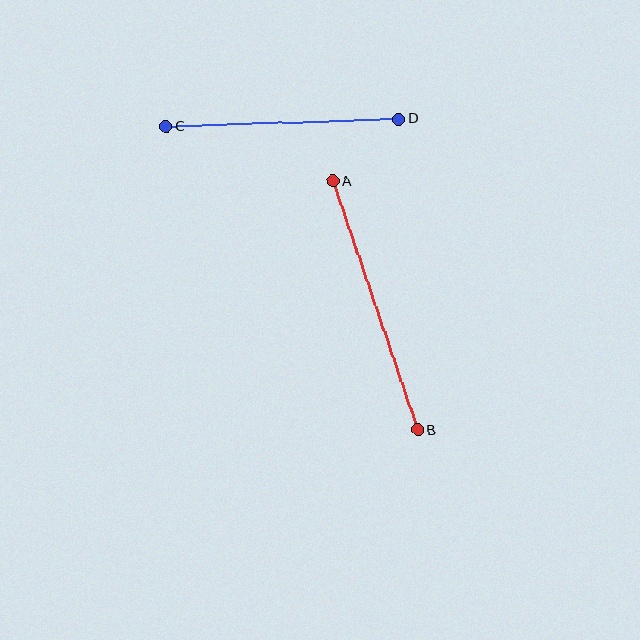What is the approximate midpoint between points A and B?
The midpoint is at approximately (375, 306) pixels.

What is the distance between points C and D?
The distance is approximately 233 pixels.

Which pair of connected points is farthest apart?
Points A and B are farthest apart.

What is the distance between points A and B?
The distance is approximately 263 pixels.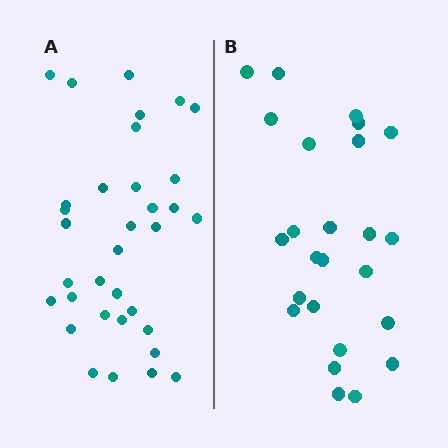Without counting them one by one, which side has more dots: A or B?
Region A (the left region) has more dots.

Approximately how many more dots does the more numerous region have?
Region A has roughly 8 or so more dots than region B.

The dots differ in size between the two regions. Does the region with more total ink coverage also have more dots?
No. Region B has more total ink coverage because its dots are larger, but region A actually contains more individual dots. Total area can be misleading — the number of items is what matters here.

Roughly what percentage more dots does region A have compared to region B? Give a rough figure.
About 35% more.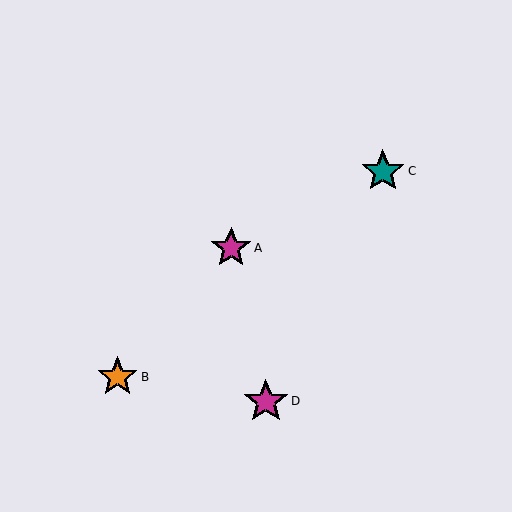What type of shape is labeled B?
Shape B is an orange star.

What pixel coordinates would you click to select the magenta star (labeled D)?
Click at (266, 401) to select the magenta star D.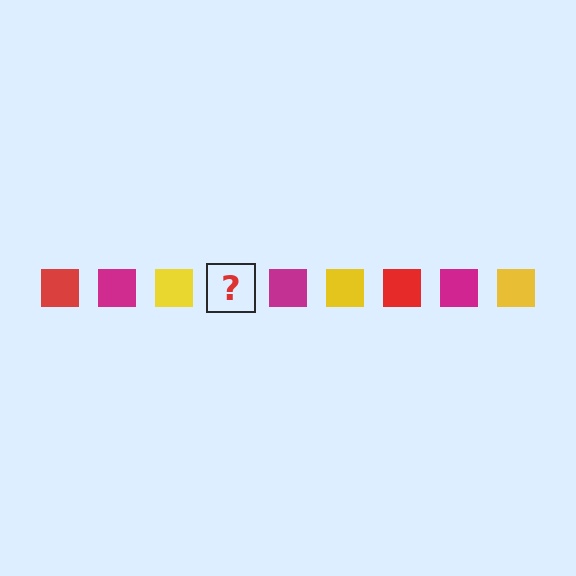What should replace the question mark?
The question mark should be replaced with a red square.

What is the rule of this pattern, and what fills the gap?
The rule is that the pattern cycles through red, magenta, yellow squares. The gap should be filled with a red square.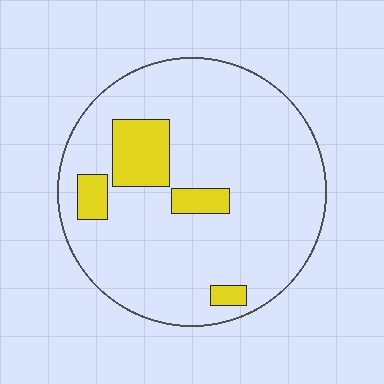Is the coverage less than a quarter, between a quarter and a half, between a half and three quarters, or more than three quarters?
Less than a quarter.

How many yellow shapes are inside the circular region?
4.